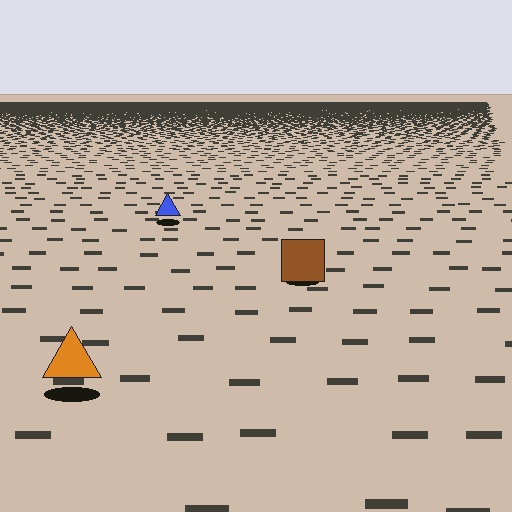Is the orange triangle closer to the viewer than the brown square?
Yes. The orange triangle is closer — you can tell from the texture gradient: the ground texture is coarser near it.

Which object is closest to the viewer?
The orange triangle is closest. The texture marks near it are larger and more spread out.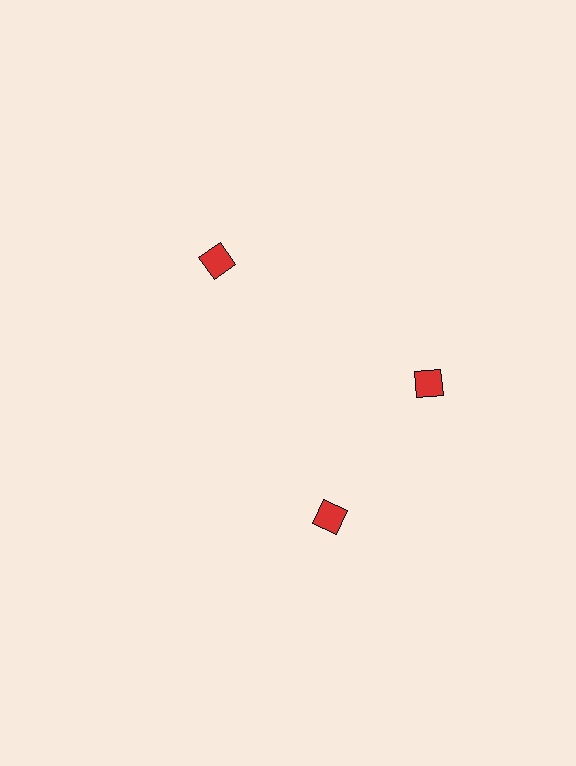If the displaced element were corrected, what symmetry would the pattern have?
It would have 3-fold rotational symmetry — the pattern would map onto itself every 120 degrees.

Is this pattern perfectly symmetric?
No. The 3 red diamonds are arranged in a ring, but one element near the 7 o'clock position is rotated out of alignment along the ring, breaking the 3-fold rotational symmetry.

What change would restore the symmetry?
The symmetry would be restored by rotating it back into even spacing with its neighbors so that all 3 diamonds sit at equal angles and equal distance from the center.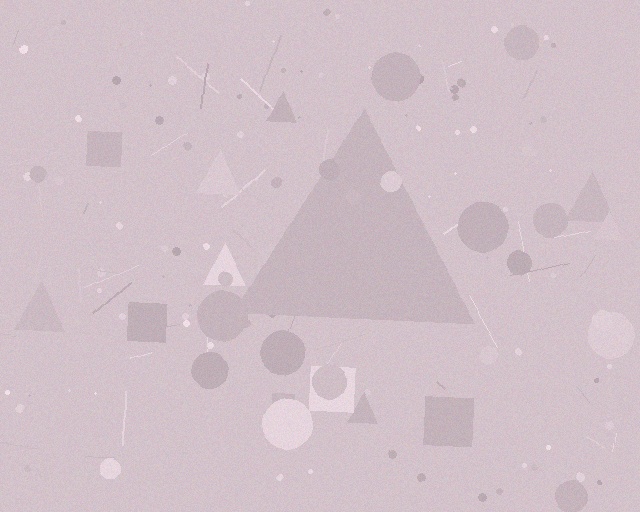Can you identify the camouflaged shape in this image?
The camouflaged shape is a triangle.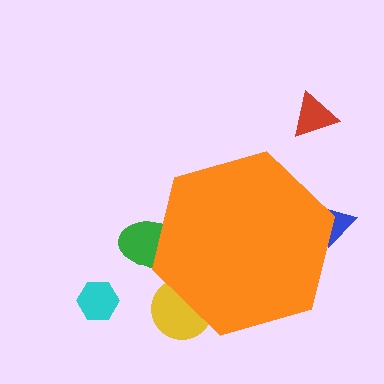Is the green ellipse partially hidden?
Yes, the green ellipse is partially hidden behind the orange hexagon.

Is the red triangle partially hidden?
No, the red triangle is fully visible.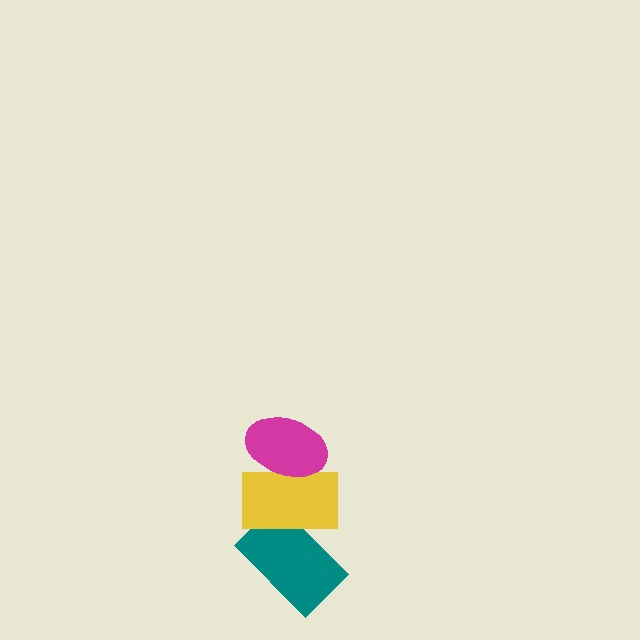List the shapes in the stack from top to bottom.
From top to bottom: the magenta ellipse, the yellow rectangle, the teal rectangle.